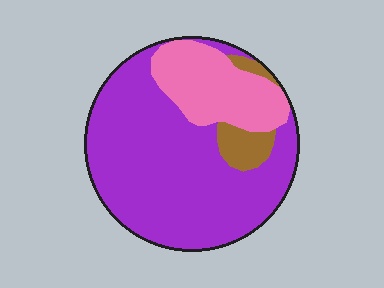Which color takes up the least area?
Brown, at roughly 5%.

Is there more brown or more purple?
Purple.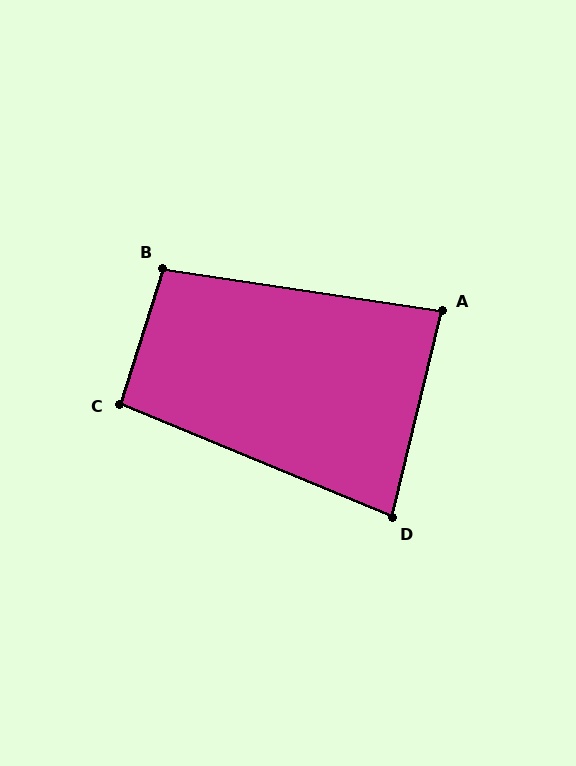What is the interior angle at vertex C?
Approximately 95 degrees (approximately right).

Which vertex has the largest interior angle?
B, at approximately 99 degrees.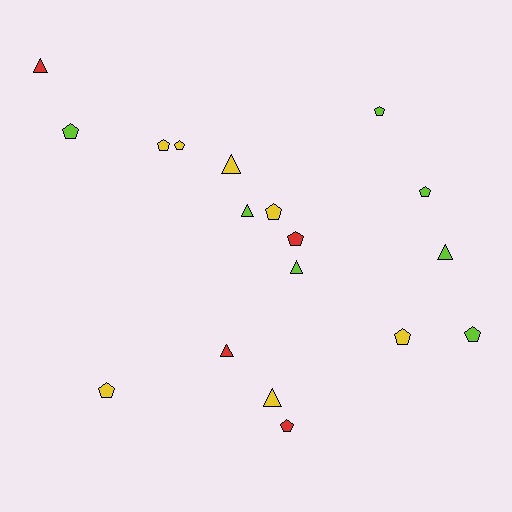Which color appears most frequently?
Lime, with 7 objects.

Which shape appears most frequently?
Pentagon, with 11 objects.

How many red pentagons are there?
There are 2 red pentagons.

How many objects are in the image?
There are 18 objects.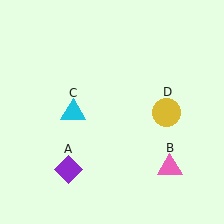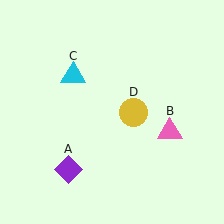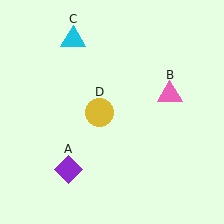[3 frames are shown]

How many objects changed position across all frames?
3 objects changed position: pink triangle (object B), cyan triangle (object C), yellow circle (object D).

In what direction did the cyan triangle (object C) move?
The cyan triangle (object C) moved up.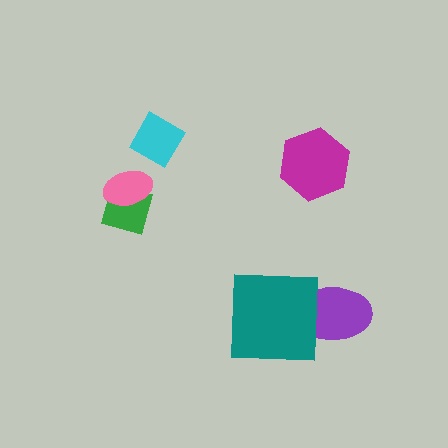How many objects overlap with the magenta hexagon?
0 objects overlap with the magenta hexagon.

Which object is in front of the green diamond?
The pink ellipse is in front of the green diamond.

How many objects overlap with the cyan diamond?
0 objects overlap with the cyan diamond.